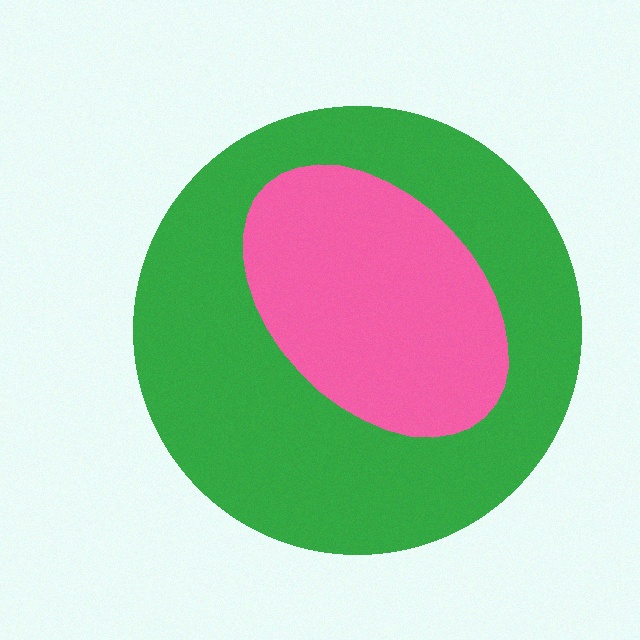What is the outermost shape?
The green circle.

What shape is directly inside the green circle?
The pink ellipse.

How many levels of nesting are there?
2.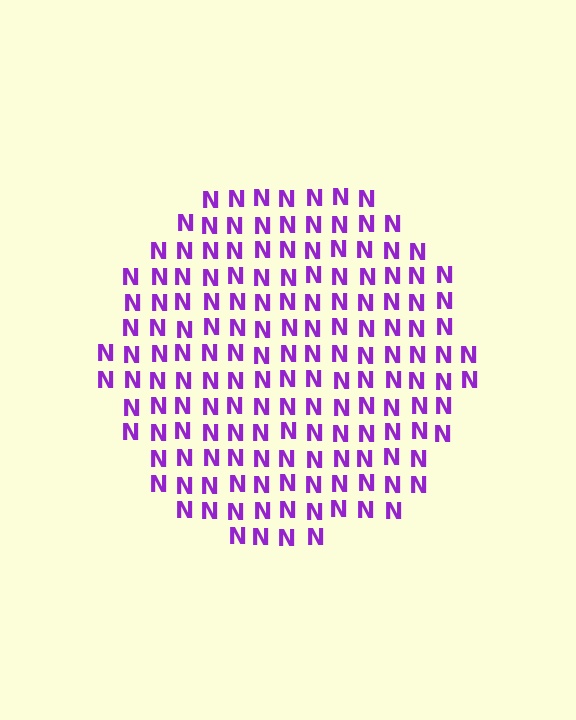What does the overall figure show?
The overall figure shows a circle.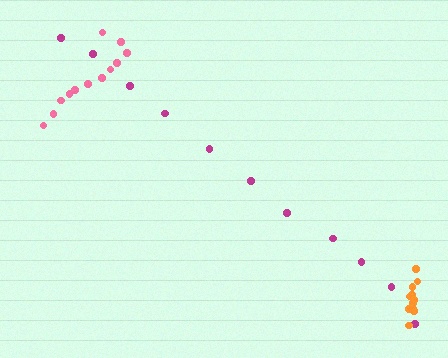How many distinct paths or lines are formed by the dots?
There are 3 distinct paths.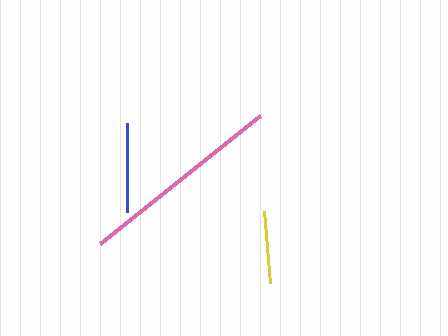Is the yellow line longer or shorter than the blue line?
The blue line is longer than the yellow line.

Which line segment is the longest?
The pink line is the longest at approximately 205 pixels.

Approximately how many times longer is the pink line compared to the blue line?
The pink line is approximately 2.3 times the length of the blue line.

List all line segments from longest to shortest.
From longest to shortest: pink, blue, yellow.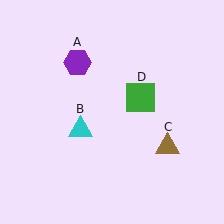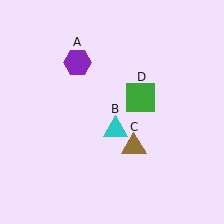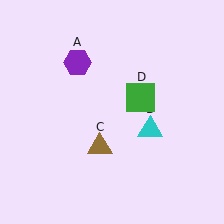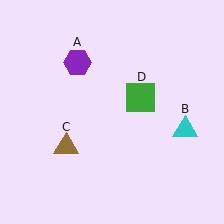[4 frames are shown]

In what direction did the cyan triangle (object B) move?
The cyan triangle (object B) moved right.